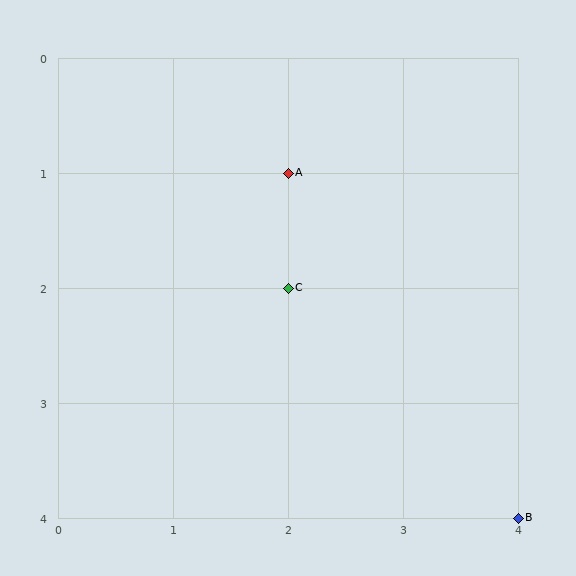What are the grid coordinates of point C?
Point C is at grid coordinates (2, 2).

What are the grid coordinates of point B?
Point B is at grid coordinates (4, 4).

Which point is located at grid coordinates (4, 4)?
Point B is at (4, 4).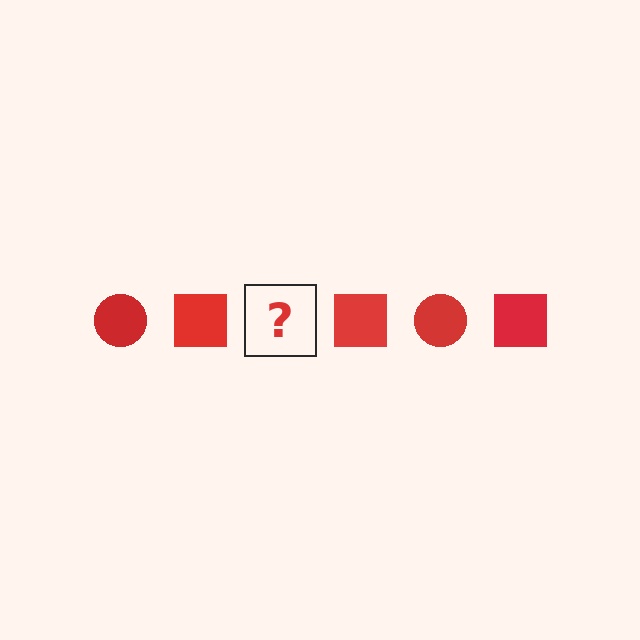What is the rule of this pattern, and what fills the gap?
The rule is that the pattern cycles through circle, square shapes in red. The gap should be filled with a red circle.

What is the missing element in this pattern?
The missing element is a red circle.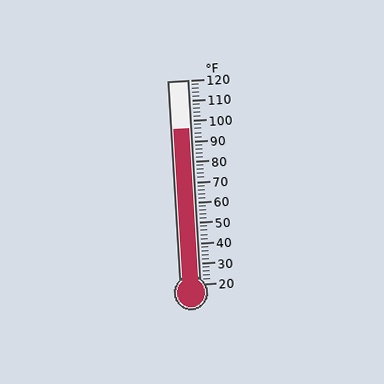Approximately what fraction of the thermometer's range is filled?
The thermometer is filled to approximately 75% of its range.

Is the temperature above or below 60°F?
The temperature is above 60°F.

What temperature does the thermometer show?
The thermometer shows approximately 96°F.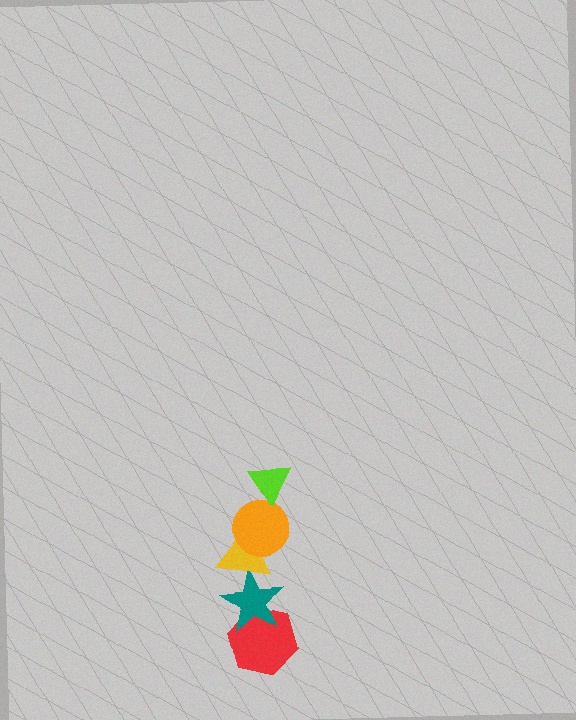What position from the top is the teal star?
The teal star is 4th from the top.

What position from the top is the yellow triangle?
The yellow triangle is 3rd from the top.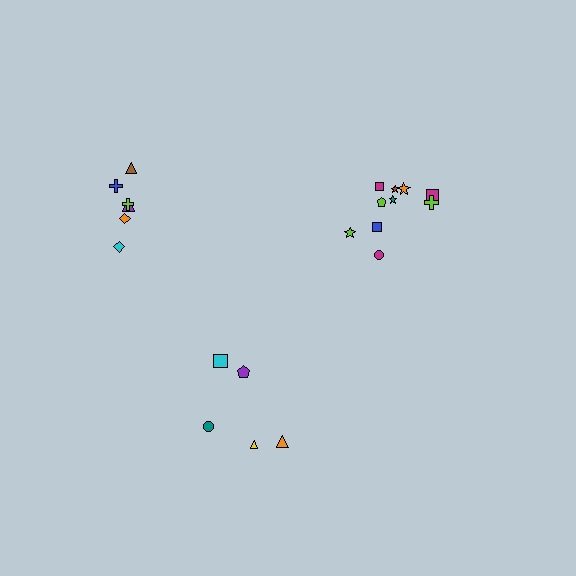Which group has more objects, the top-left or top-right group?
The top-right group.